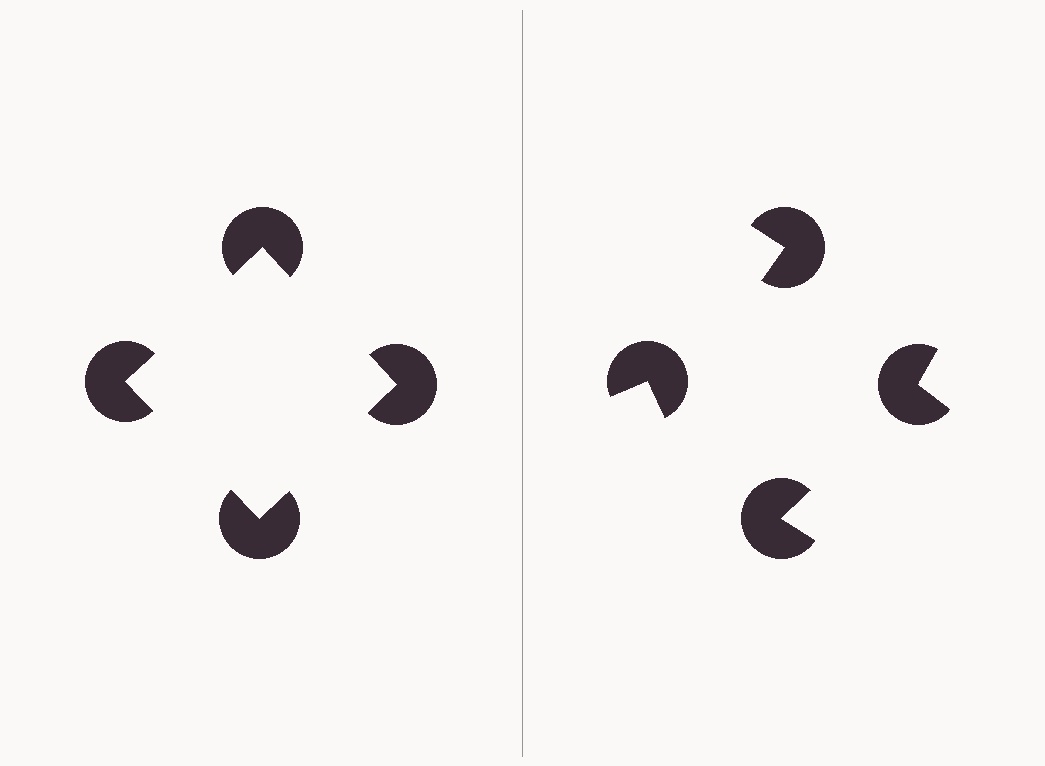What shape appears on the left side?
An illusory square.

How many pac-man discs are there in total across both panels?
8 — 4 on each side.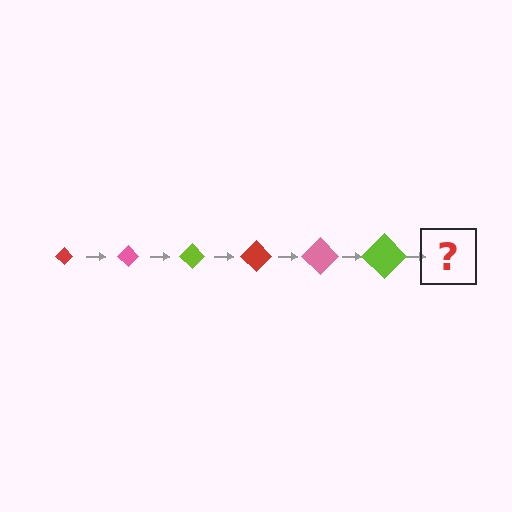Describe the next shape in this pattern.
It should be a red diamond, larger than the previous one.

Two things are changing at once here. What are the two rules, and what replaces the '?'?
The two rules are that the diamond grows larger each step and the color cycles through red, pink, and lime. The '?' should be a red diamond, larger than the previous one.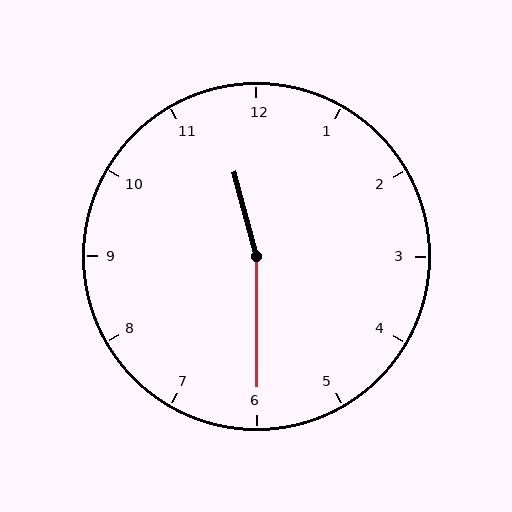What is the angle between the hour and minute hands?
Approximately 165 degrees.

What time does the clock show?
11:30.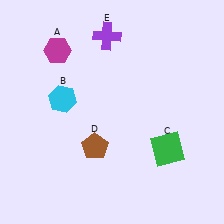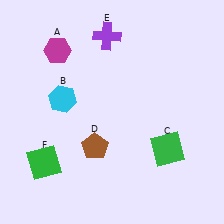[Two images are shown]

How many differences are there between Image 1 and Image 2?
There is 1 difference between the two images.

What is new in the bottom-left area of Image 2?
A green square (F) was added in the bottom-left area of Image 2.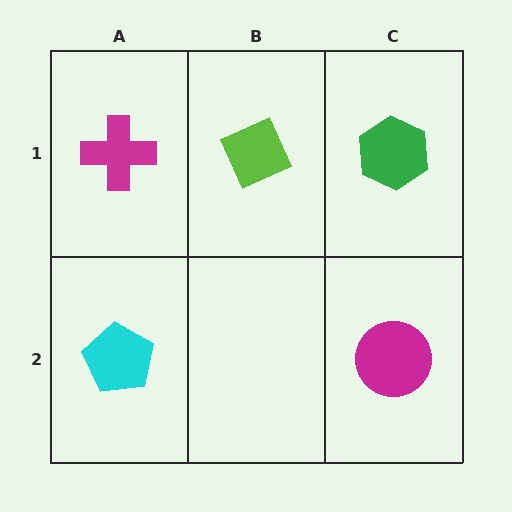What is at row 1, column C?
A green hexagon.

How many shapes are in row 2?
2 shapes.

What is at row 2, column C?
A magenta circle.